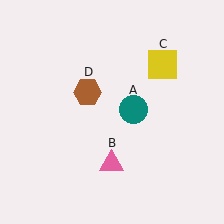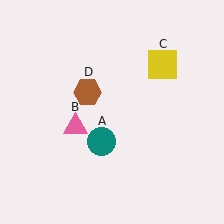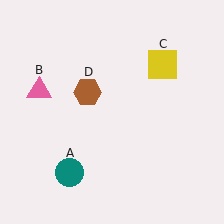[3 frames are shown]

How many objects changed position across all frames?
2 objects changed position: teal circle (object A), pink triangle (object B).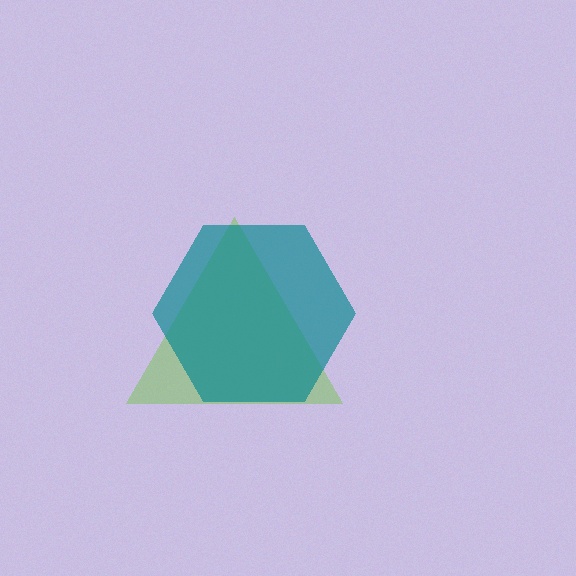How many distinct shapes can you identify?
There are 2 distinct shapes: a lime triangle, a teal hexagon.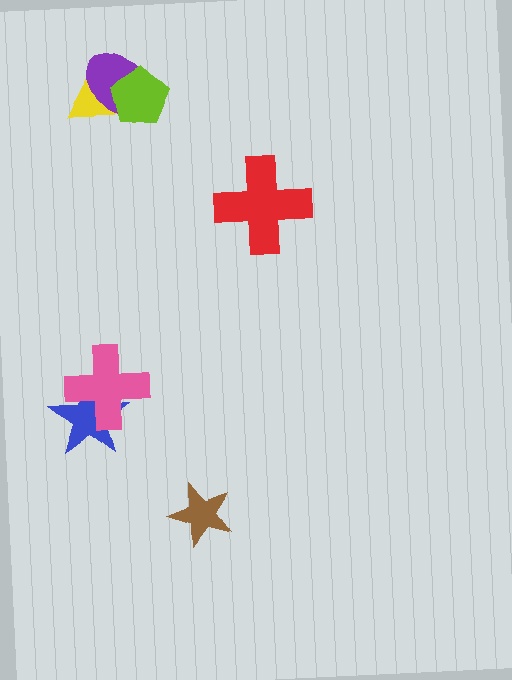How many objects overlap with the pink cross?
1 object overlaps with the pink cross.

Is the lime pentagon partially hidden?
No, no other shape covers it.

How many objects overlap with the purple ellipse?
2 objects overlap with the purple ellipse.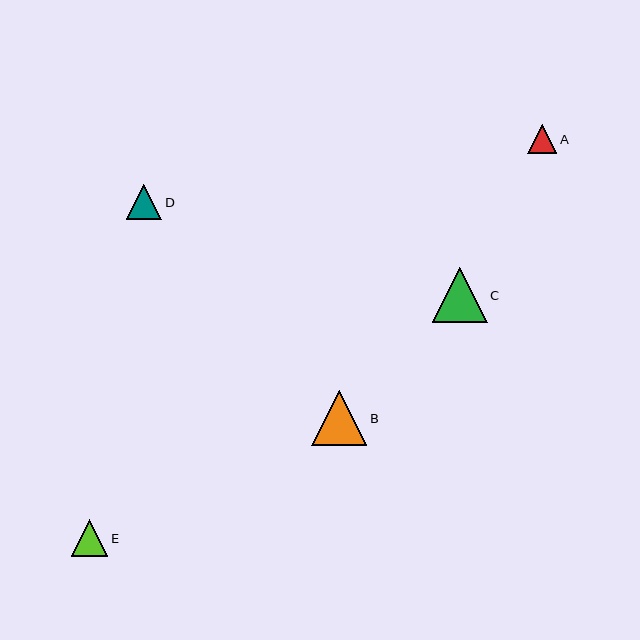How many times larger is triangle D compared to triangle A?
Triangle D is approximately 1.2 times the size of triangle A.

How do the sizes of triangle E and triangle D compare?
Triangle E and triangle D are approximately the same size.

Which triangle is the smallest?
Triangle A is the smallest with a size of approximately 29 pixels.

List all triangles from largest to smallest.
From largest to smallest: C, B, E, D, A.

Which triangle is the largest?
Triangle C is the largest with a size of approximately 55 pixels.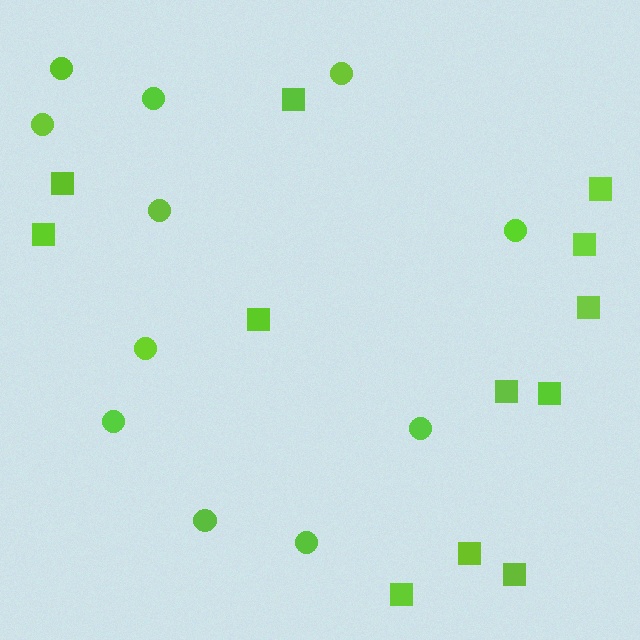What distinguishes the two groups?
There are 2 groups: one group of circles (11) and one group of squares (12).